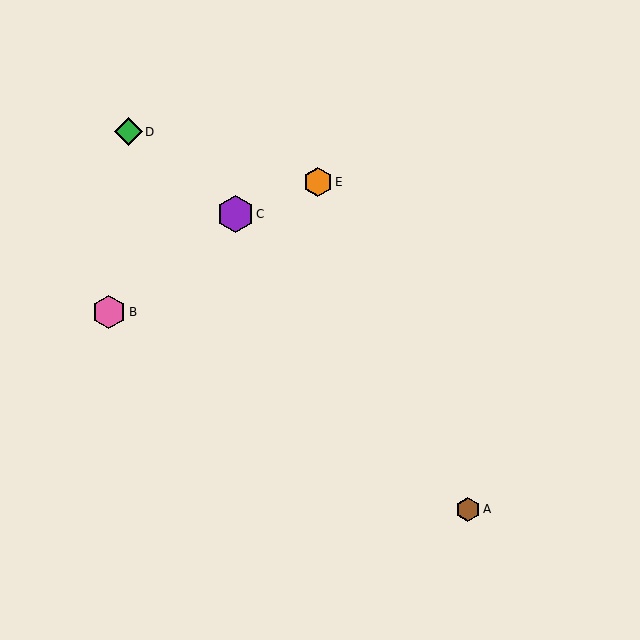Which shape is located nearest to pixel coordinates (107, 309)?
The pink hexagon (labeled B) at (109, 312) is nearest to that location.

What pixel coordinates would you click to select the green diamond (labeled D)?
Click at (128, 132) to select the green diamond D.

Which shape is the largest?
The purple hexagon (labeled C) is the largest.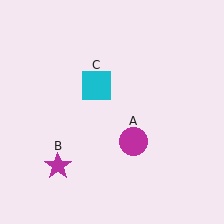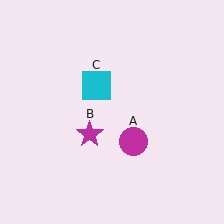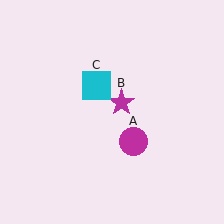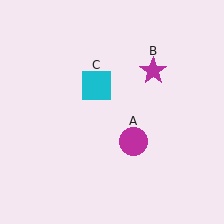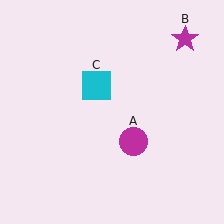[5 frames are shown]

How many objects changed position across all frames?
1 object changed position: magenta star (object B).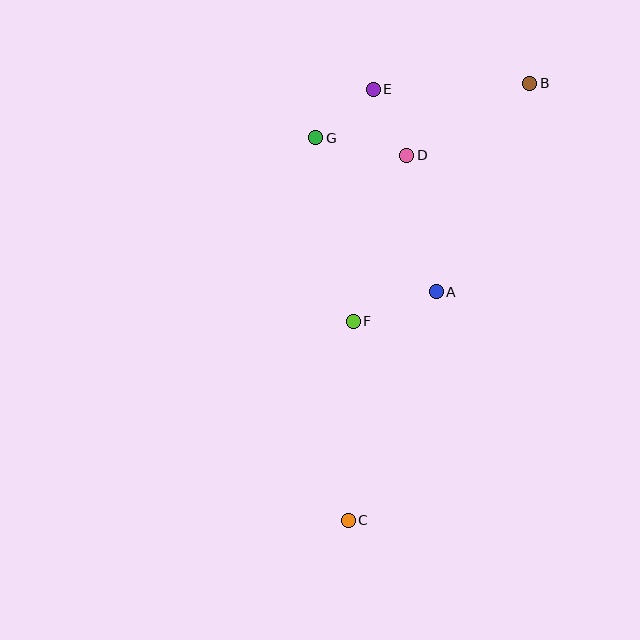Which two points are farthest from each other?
Points B and C are farthest from each other.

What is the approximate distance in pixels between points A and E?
The distance between A and E is approximately 212 pixels.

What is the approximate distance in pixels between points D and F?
The distance between D and F is approximately 174 pixels.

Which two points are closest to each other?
Points D and E are closest to each other.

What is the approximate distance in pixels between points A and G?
The distance between A and G is approximately 196 pixels.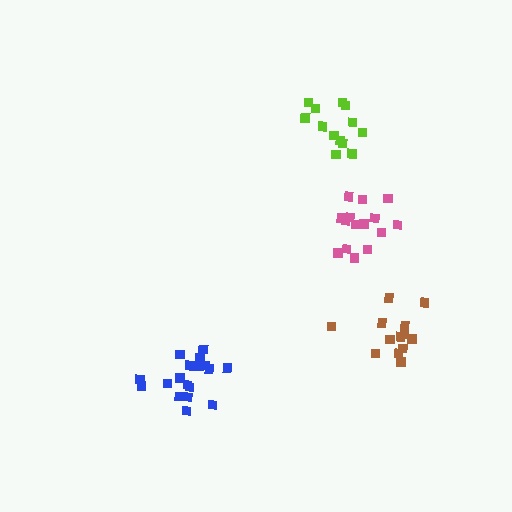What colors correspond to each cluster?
The clusters are colored: pink, lime, blue, brown.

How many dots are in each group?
Group 1: 15 dots, Group 2: 13 dots, Group 3: 18 dots, Group 4: 13 dots (59 total).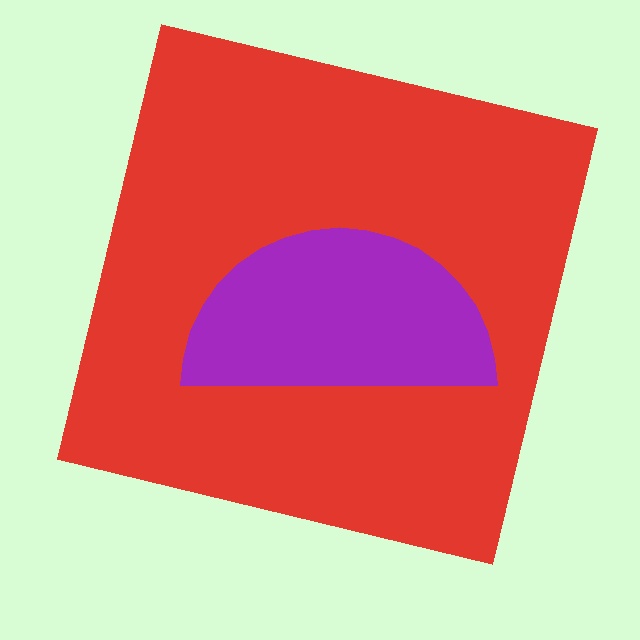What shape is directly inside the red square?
The purple semicircle.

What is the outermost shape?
The red square.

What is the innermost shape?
The purple semicircle.